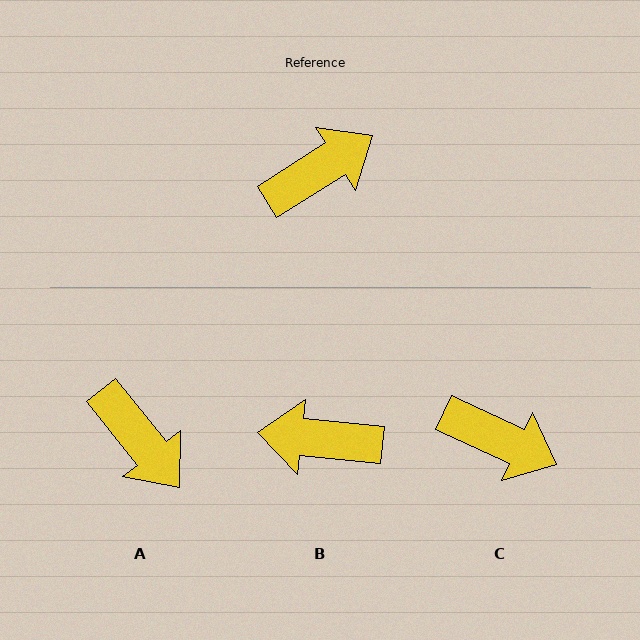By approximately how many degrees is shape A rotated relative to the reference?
Approximately 83 degrees clockwise.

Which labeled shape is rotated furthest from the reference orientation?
B, about 142 degrees away.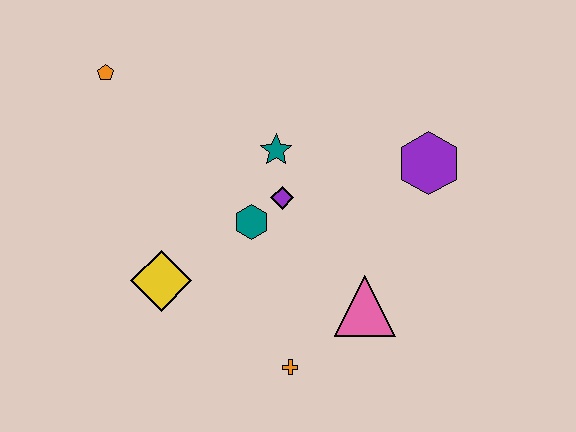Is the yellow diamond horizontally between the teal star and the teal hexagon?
No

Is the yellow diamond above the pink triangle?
Yes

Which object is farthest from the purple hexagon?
The orange pentagon is farthest from the purple hexagon.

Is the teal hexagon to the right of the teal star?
No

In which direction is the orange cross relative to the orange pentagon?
The orange cross is below the orange pentagon.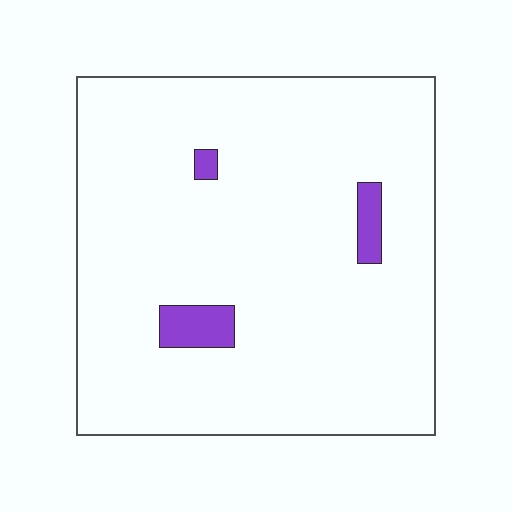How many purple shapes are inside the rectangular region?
3.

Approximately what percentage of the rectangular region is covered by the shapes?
Approximately 5%.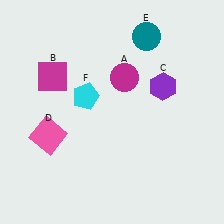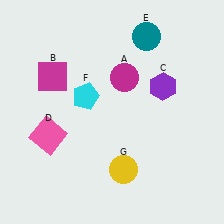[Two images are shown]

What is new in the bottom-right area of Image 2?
A yellow circle (G) was added in the bottom-right area of Image 2.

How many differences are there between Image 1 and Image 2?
There is 1 difference between the two images.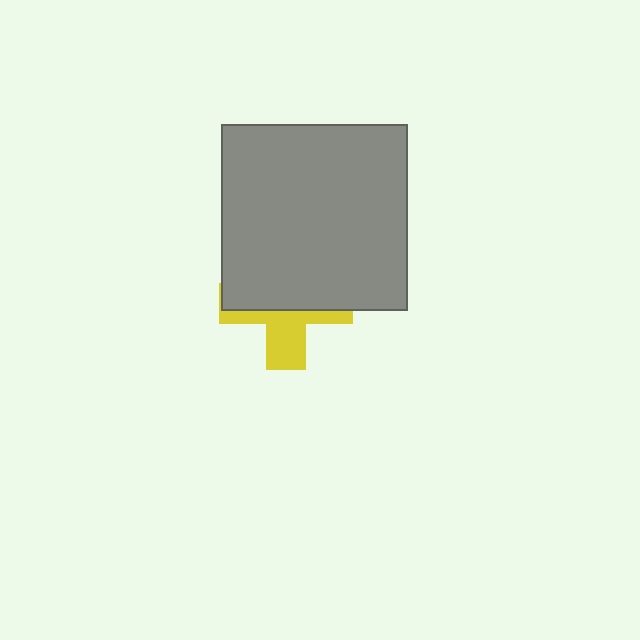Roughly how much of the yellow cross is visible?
A small part of it is visible (roughly 38%).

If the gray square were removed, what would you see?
You would see the complete yellow cross.